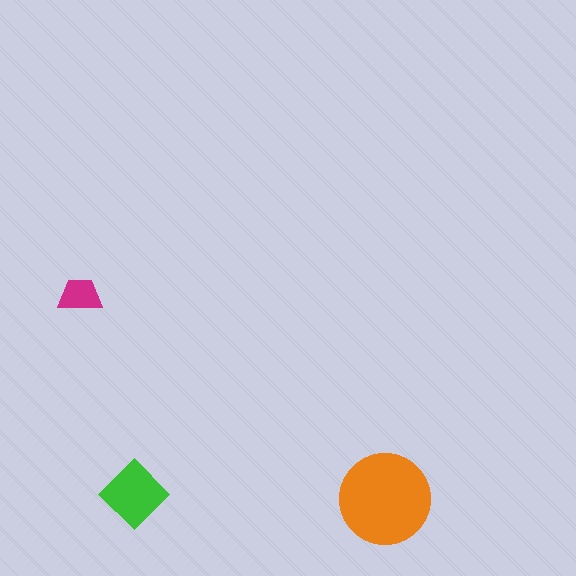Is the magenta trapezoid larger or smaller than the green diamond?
Smaller.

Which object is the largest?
The orange circle.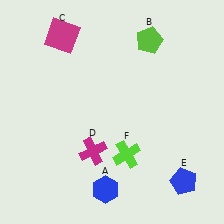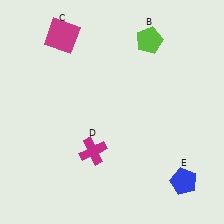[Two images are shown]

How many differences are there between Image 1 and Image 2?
There are 2 differences between the two images.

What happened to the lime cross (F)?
The lime cross (F) was removed in Image 2. It was in the bottom-right area of Image 1.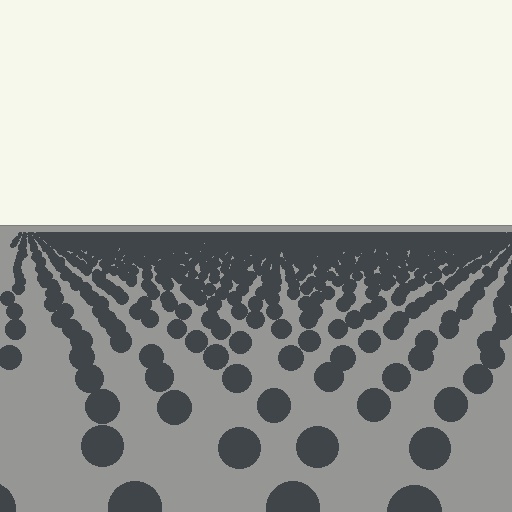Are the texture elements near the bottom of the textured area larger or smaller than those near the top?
Larger. Near the bottom, elements are closer to the viewer and appear at a bigger on-screen size.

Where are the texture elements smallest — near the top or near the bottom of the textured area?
Near the top.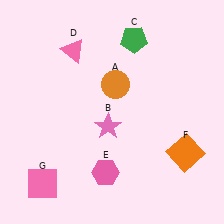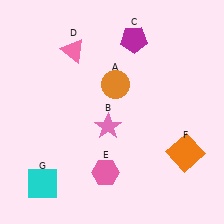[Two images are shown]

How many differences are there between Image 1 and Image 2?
There are 2 differences between the two images.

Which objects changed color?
C changed from green to magenta. G changed from pink to cyan.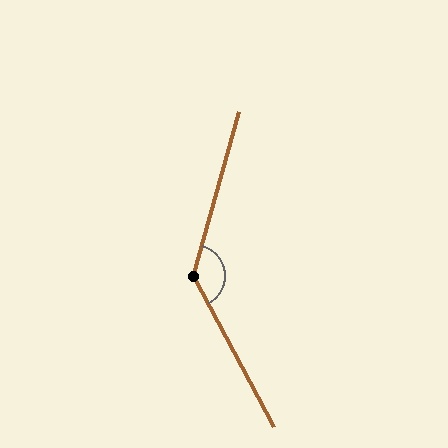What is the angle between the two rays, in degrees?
Approximately 137 degrees.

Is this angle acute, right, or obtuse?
It is obtuse.